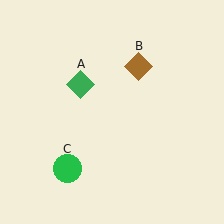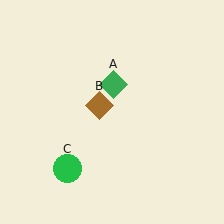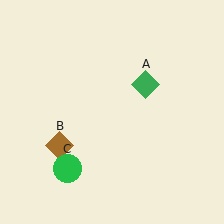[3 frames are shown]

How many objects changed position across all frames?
2 objects changed position: green diamond (object A), brown diamond (object B).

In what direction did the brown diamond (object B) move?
The brown diamond (object B) moved down and to the left.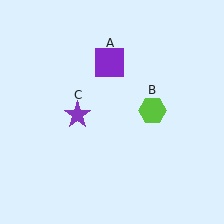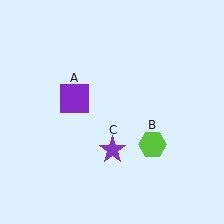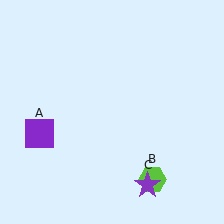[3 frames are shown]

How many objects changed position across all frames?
3 objects changed position: purple square (object A), lime hexagon (object B), purple star (object C).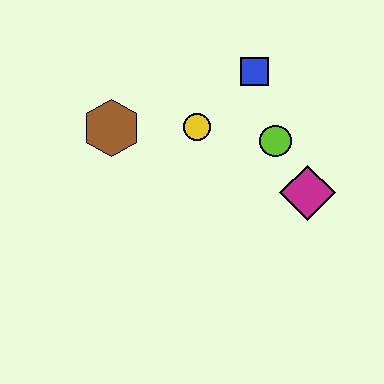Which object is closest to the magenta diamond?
The lime circle is closest to the magenta diamond.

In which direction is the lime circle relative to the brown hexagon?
The lime circle is to the right of the brown hexagon.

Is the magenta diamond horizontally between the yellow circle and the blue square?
No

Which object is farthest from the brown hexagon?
The magenta diamond is farthest from the brown hexagon.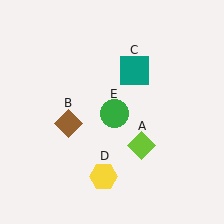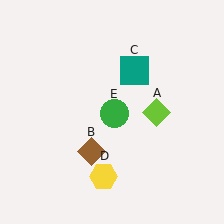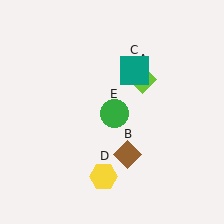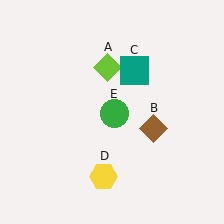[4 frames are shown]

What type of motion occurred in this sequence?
The lime diamond (object A), brown diamond (object B) rotated counterclockwise around the center of the scene.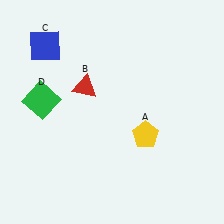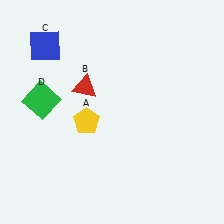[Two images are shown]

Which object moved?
The yellow pentagon (A) moved left.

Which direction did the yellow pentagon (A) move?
The yellow pentagon (A) moved left.